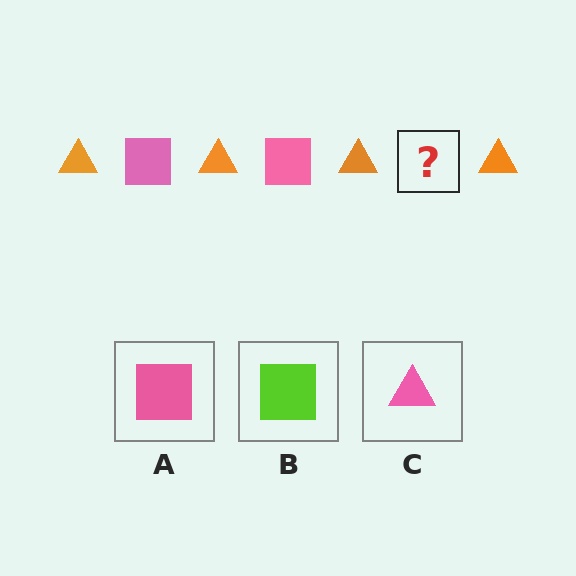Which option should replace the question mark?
Option A.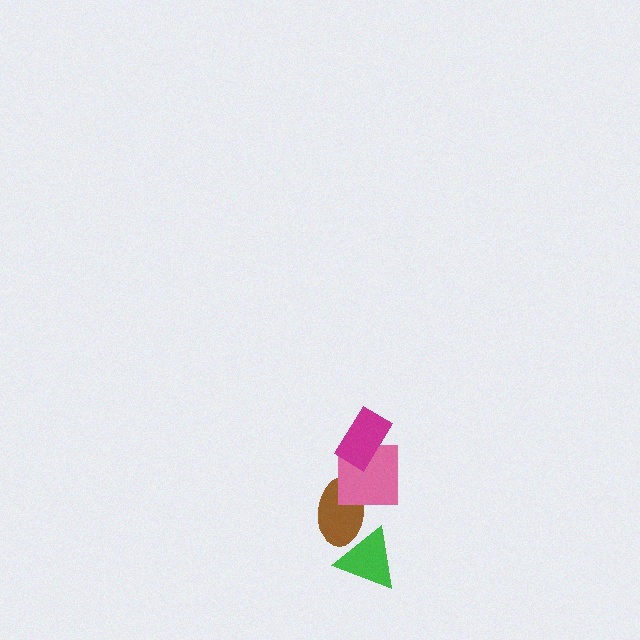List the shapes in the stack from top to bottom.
From top to bottom: the magenta rectangle, the pink square, the brown ellipse, the green triangle.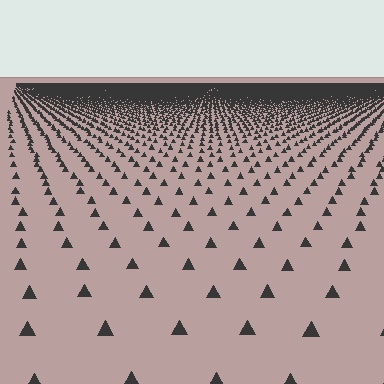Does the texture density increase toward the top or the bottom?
Density increases toward the top.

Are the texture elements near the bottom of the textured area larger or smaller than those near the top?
Larger. Near the bottom, elements are closer to the viewer and appear at a bigger on-screen size.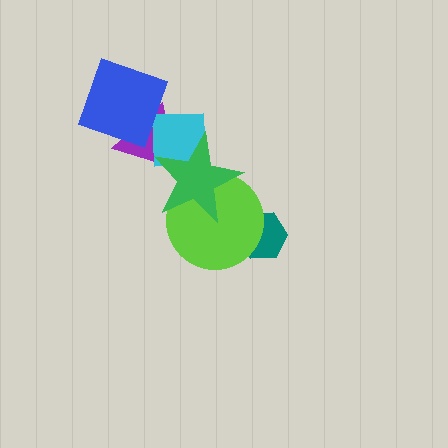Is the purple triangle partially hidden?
Yes, it is partially covered by another shape.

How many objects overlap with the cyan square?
3 objects overlap with the cyan square.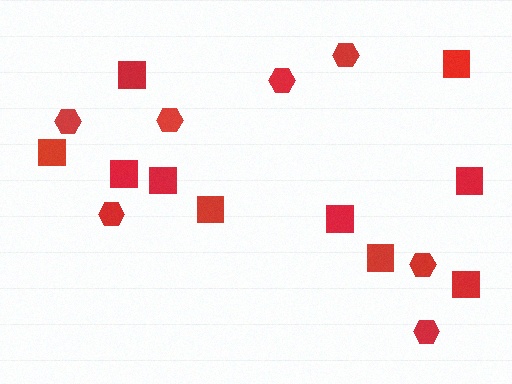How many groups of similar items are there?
There are 2 groups: one group of squares (10) and one group of hexagons (7).